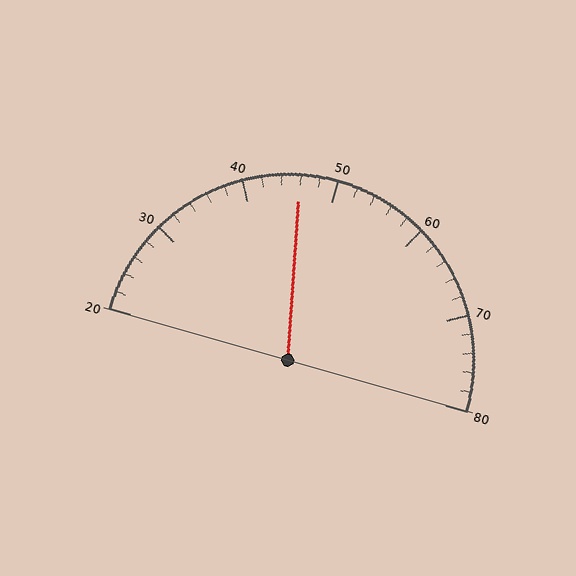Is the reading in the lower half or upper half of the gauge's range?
The reading is in the lower half of the range (20 to 80).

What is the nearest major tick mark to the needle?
The nearest major tick mark is 50.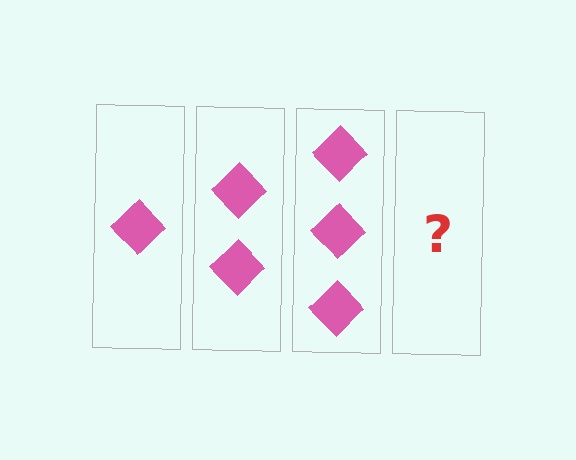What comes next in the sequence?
The next element should be 4 diamonds.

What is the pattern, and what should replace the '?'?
The pattern is that each step adds one more diamond. The '?' should be 4 diamonds.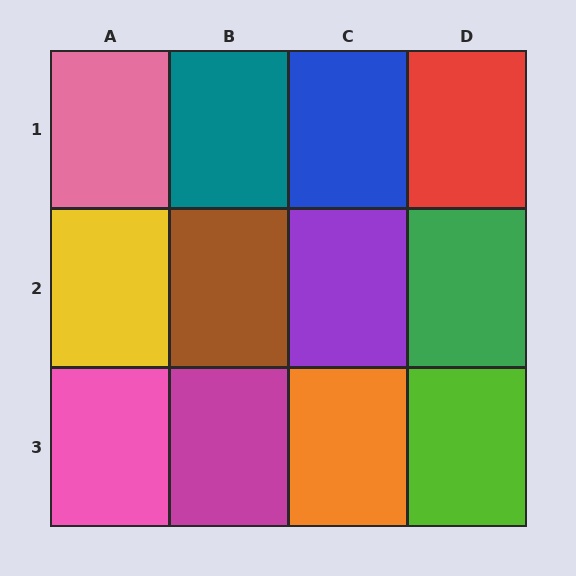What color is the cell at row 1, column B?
Teal.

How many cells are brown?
1 cell is brown.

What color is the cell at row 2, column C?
Purple.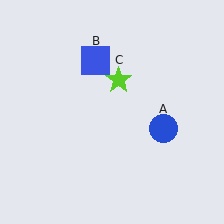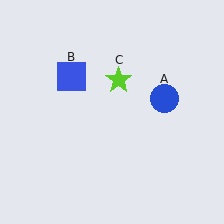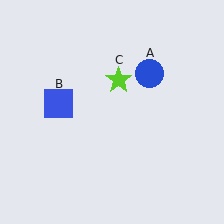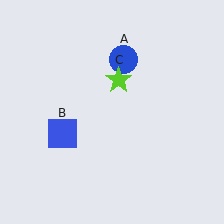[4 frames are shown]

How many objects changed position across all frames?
2 objects changed position: blue circle (object A), blue square (object B).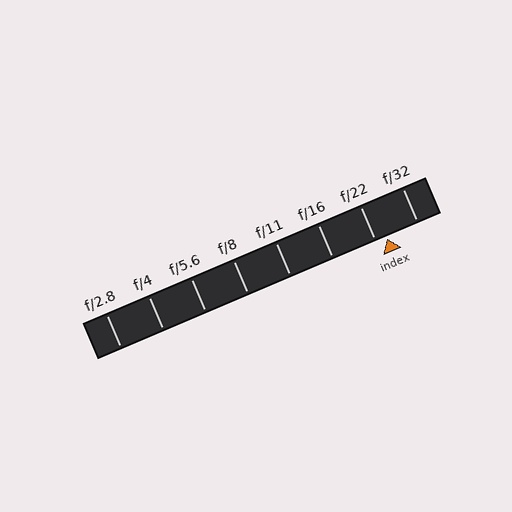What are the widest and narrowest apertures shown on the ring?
The widest aperture shown is f/2.8 and the narrowest is f/32.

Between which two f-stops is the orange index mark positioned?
The index mark is between f/22 and f/32.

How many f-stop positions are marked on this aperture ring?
There are 8 f-stop positions marked.